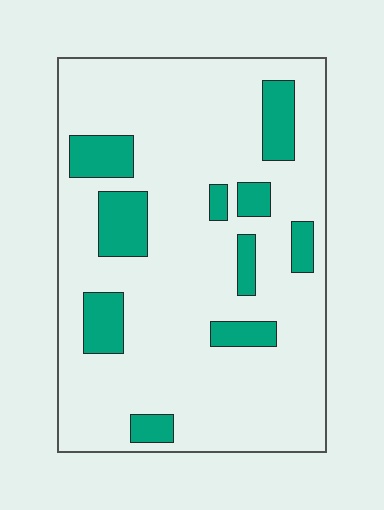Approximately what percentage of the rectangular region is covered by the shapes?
Approximately 15%.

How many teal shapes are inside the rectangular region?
10.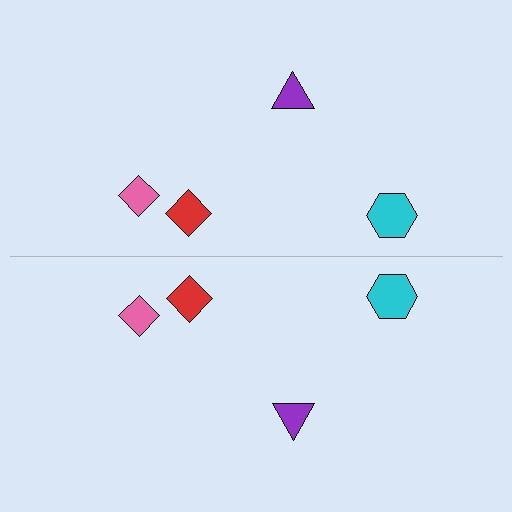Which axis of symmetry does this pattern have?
The pattern has a horizontal axis of symmetry running through the center of the image.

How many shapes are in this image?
There are 8 shapes in this image.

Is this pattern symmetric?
Yes, this pattern has bilateral (reflection) symmetry.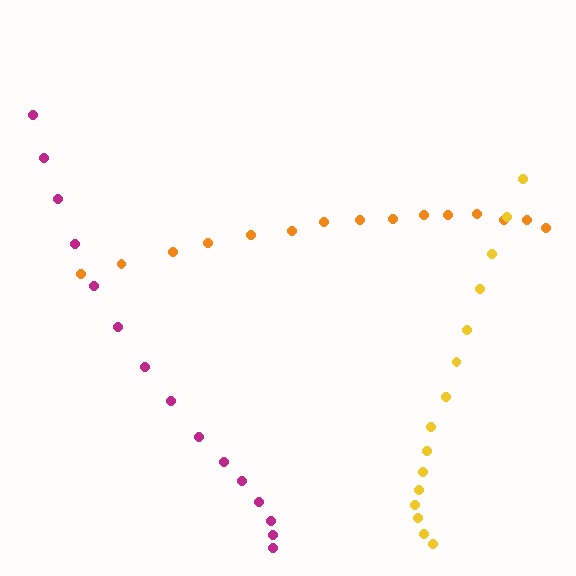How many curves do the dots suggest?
There are 3 distinct paths.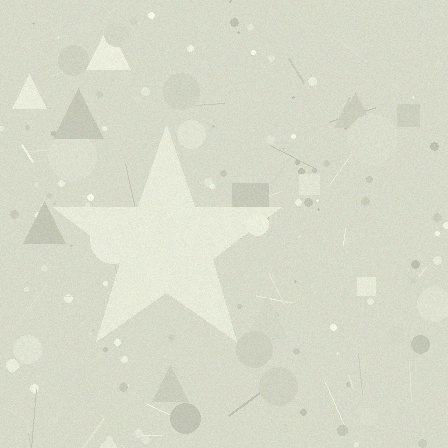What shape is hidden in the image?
A star is hidden in the image.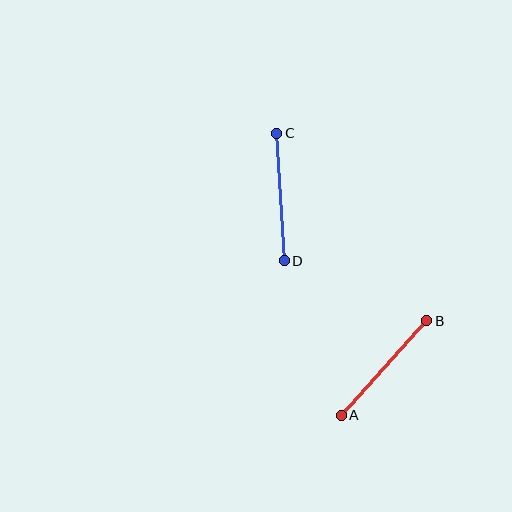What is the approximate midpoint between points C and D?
The midpoint is at approximately (280, 197) pixels.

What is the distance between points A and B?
The distance is approximately 128 pixels.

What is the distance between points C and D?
The distance is approximately 128 pixels.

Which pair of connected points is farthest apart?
Points C and D are farthest apart.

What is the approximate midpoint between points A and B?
The midpoint is at approximately (384, 368) pixels.